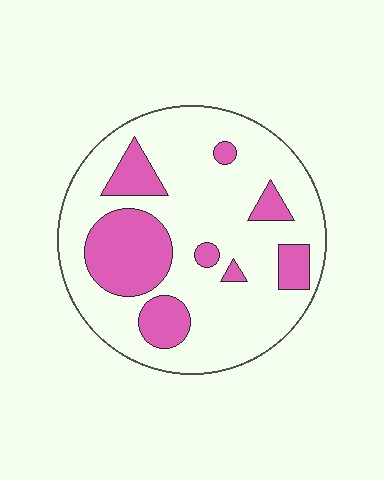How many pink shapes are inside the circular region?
8.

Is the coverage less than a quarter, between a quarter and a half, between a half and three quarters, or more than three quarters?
Between a quarter and a half.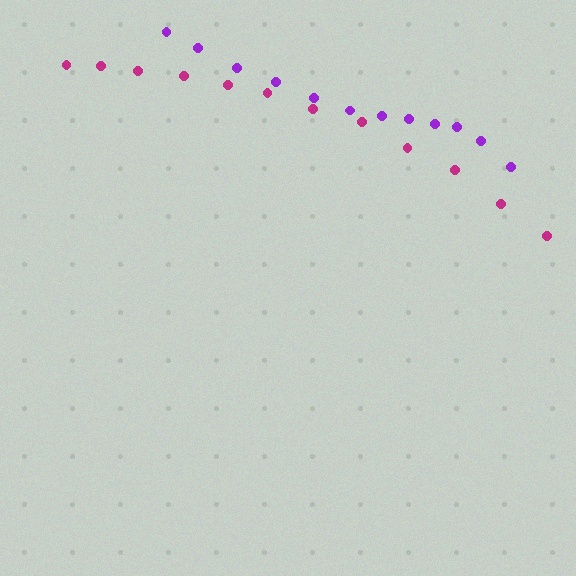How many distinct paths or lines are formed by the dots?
There are 2 distinct paths.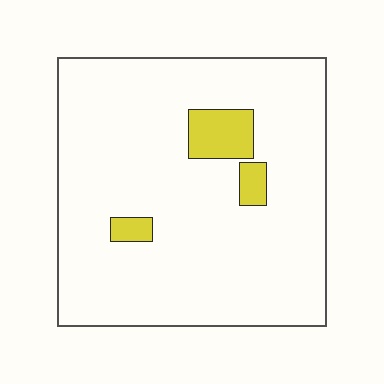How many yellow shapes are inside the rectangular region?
3.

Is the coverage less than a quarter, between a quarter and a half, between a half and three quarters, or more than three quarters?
Less than a quarter.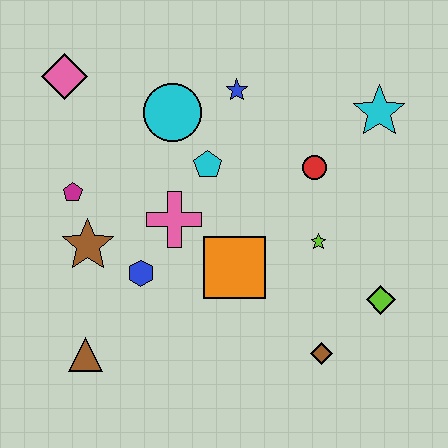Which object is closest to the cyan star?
The red circle is closest to the cyan star.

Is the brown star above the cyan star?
No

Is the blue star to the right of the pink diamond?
Yes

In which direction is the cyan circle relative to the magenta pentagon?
The cyan circle is to the right of the magenta pentagon.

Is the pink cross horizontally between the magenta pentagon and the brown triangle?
No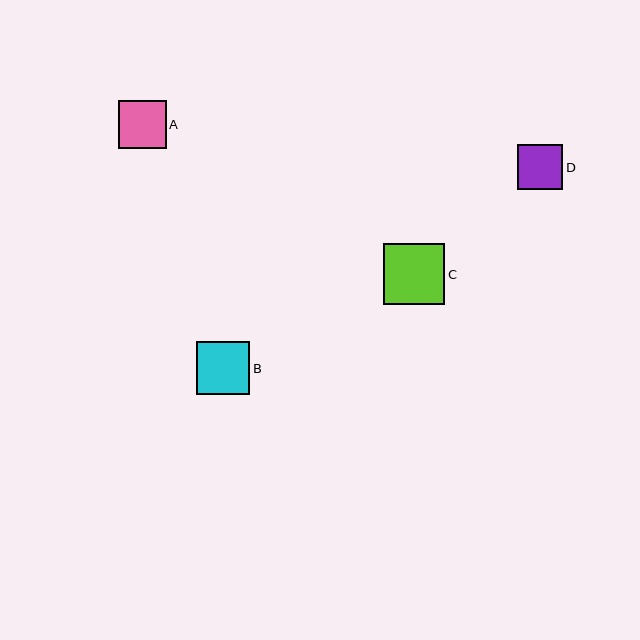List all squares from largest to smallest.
From largest to smallest: C, B, A, D.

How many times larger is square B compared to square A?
Square B is approximately 1.1 times the size of square A.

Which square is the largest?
Square C is the largest with a size of approximately 61 pixels.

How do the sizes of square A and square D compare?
Square A and square D are approximately the same size.